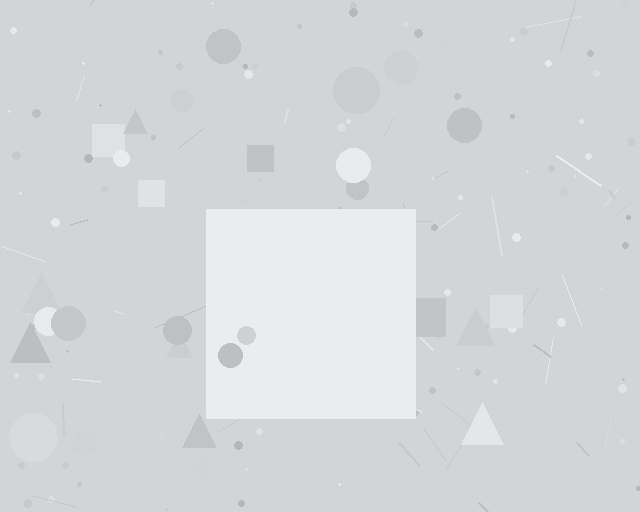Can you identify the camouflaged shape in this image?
The camouflaged shape is a square.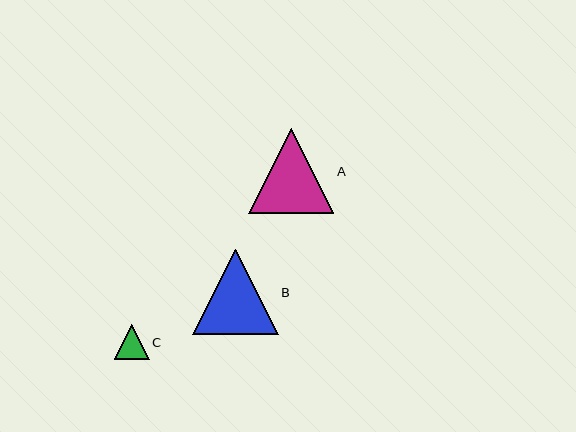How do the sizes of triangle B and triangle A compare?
Triangle B and triangle A are approximately the same size.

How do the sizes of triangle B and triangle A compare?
Triangle B and triangle A are approximately the same size.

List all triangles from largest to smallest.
From largest to smallest: B, A, C.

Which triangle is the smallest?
Triangle C is the smallest with a size of approximately 35 pixels.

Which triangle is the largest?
Triangle B is the largest with a size of approximately 86 pixels.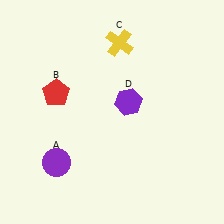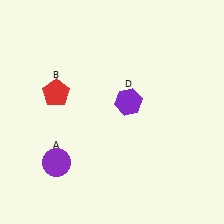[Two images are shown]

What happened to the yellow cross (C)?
The yellow cross (C) was removed in Image 2. It was in the top-right area of Image 1.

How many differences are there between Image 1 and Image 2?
There is 1 difference between the two images.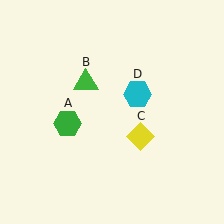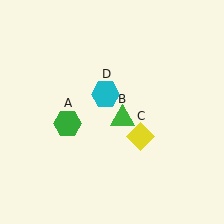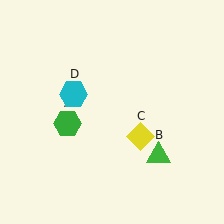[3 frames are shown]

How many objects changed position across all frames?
2 objects changed position: green triangle (object B), cyan hexagon (object D).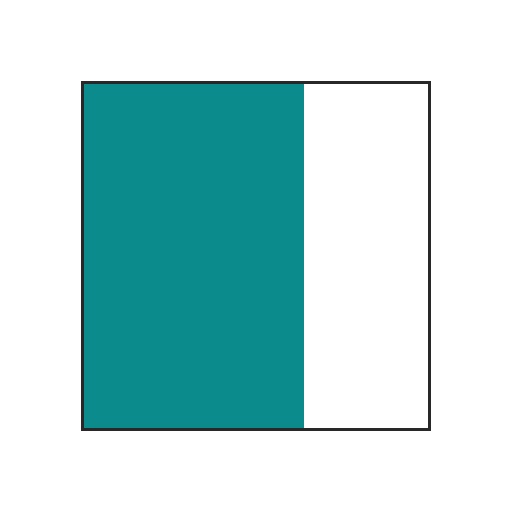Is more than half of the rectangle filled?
Yes.